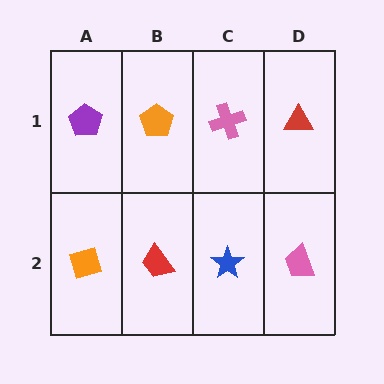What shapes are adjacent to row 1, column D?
A pink trapezoid (row 2, column D), a pink cross (row 1, column C).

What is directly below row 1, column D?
A pink trapezoid.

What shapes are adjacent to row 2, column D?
A red triangle (row 1, column D), a blue star (row 2, column C).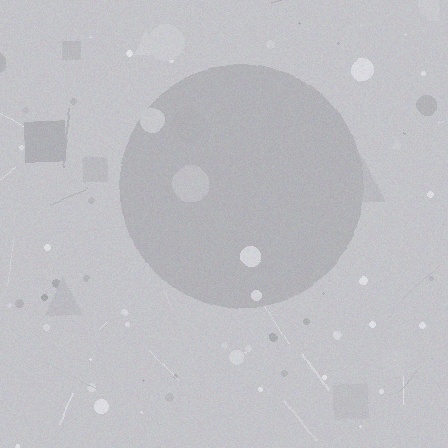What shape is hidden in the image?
A circle is hidden in the image.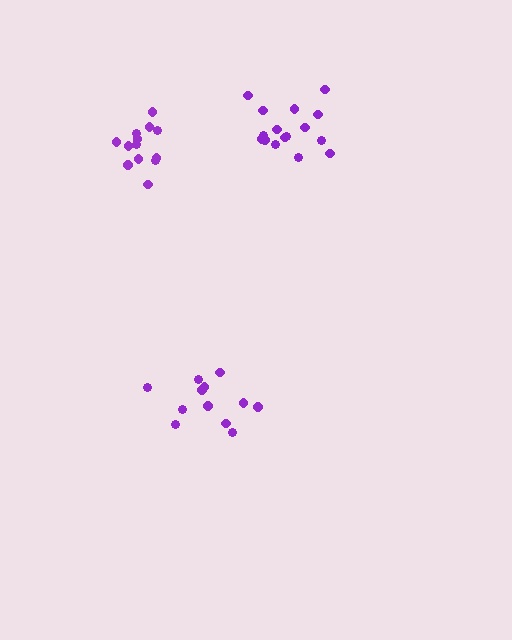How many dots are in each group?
Group 1: 16 dots, Group 2: 12 dots, Group 3: 13 dots (41 total).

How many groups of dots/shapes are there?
There are 3 groups.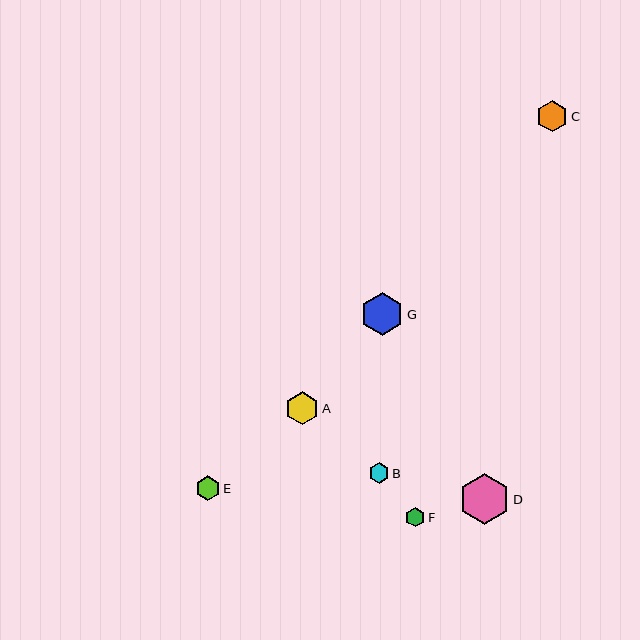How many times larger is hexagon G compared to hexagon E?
Hexagon G is approximately 1.7 times the size of hexagon E.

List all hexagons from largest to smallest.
From largest to smallest: D, G, A, C, E, B, F.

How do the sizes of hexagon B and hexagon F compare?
Hexagon B and hexagon F are approximately the same size.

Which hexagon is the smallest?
Hexagon F is the smallest with a size of approximately 19 pixels.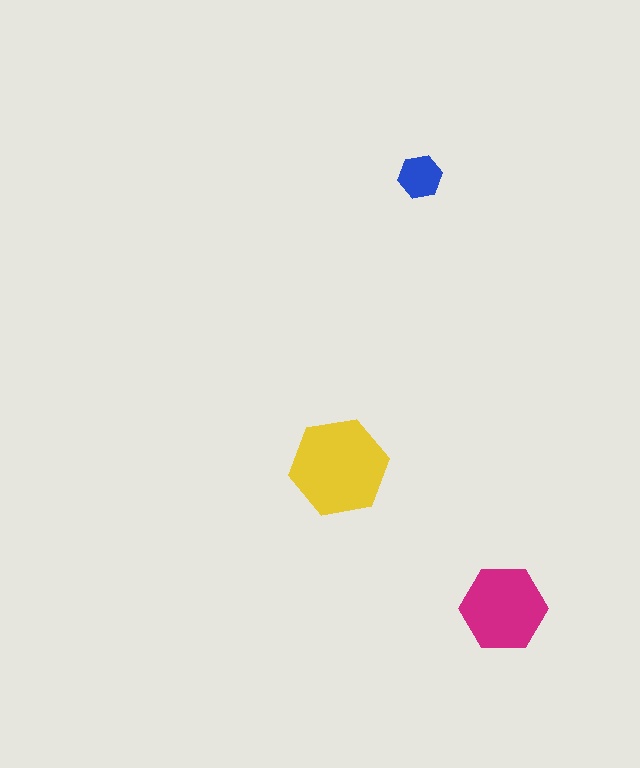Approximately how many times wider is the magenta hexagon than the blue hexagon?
About 2 times wider.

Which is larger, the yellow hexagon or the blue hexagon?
The yellow one.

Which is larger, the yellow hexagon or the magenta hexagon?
The yellow one.